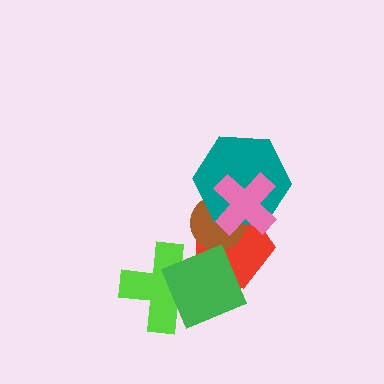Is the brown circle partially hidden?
Yes, it is partially covered by another shape.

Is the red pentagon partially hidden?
Yes, it is partially covered by another shape.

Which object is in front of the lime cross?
The green diamond is in front of the lime cross.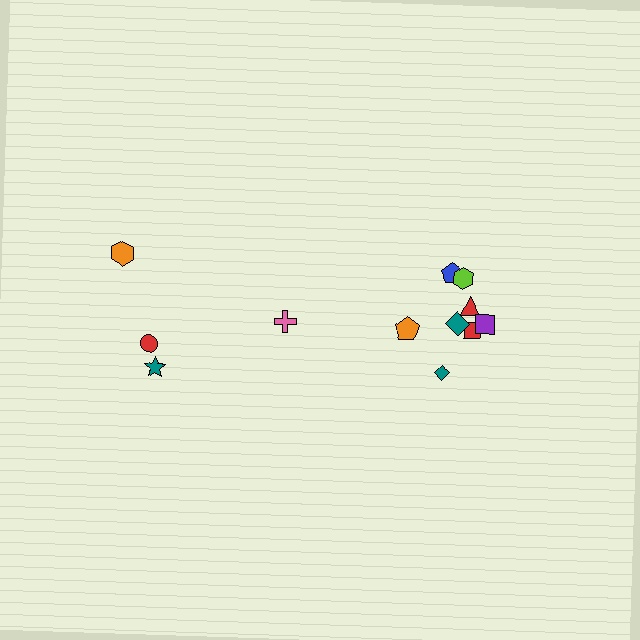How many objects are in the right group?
There are 8 objects.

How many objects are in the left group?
There are 4 objects.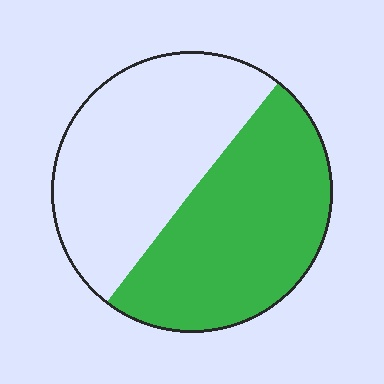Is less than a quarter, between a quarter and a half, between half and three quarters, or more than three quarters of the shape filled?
Between a quarter and a half.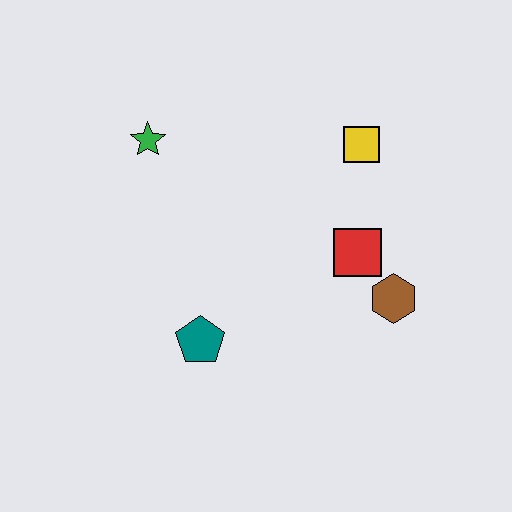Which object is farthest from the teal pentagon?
The yellow square is farthest from the teal pentagon.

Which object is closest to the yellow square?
The red square is closest to the yellow square.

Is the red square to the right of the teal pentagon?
Yes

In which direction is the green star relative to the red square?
The green star is to the left of the red square.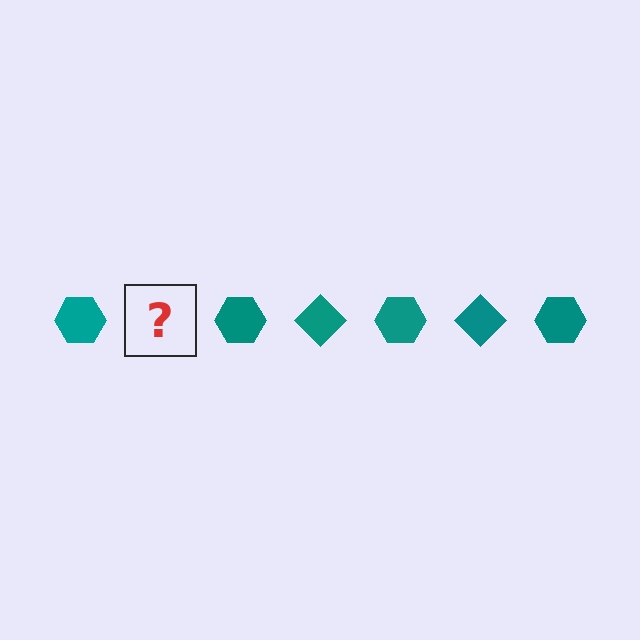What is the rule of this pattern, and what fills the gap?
The rule is that the pattern cycles through hexagon, diamond shapes in teal. The gap should be filled with a teal diamond.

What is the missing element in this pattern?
The missing element is a teal diamond.